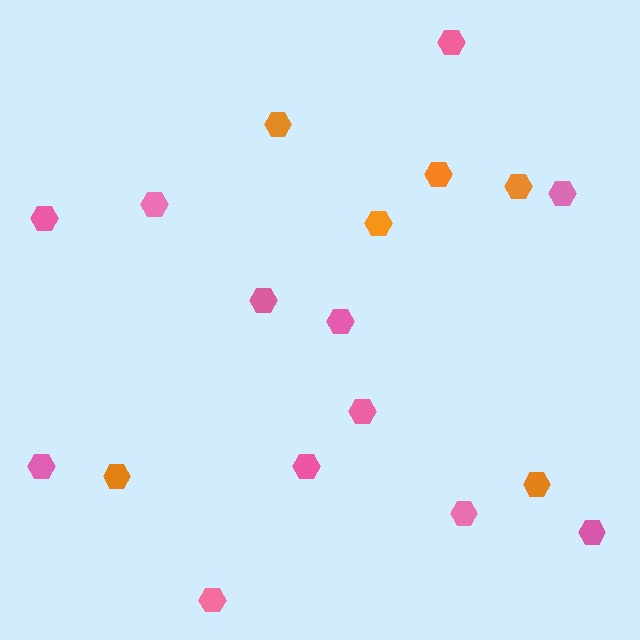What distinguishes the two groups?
There are 2 groups: one group of pink hexagons (12) and one group of orange hexagons (6).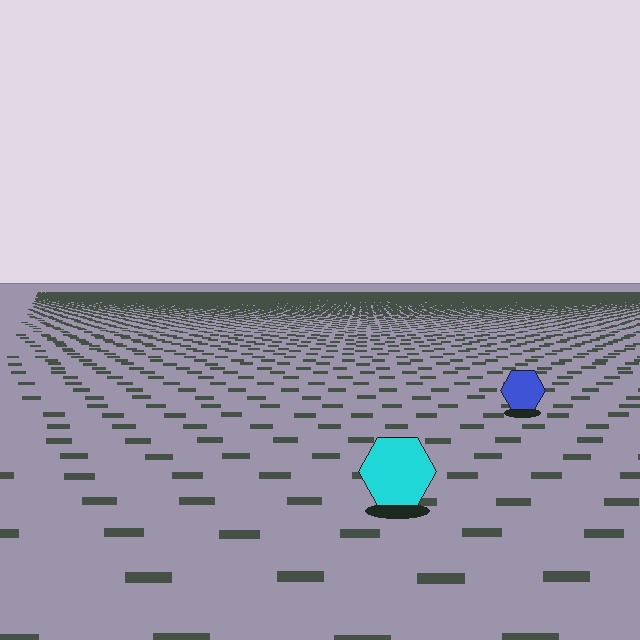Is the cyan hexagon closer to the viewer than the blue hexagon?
Yes. The cyan hexagon is closer — you can tell from the texture gradient: the ground texture is coarser near it.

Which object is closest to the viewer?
The cyan hexagon is closest. The texture marks near it are larger and more spread out.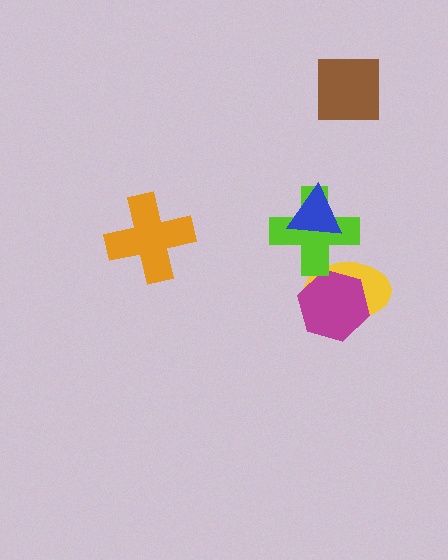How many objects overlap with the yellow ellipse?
2 objects overlap with the yellow ellipse.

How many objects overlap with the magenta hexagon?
1 object overlaps with the magenta hexagon.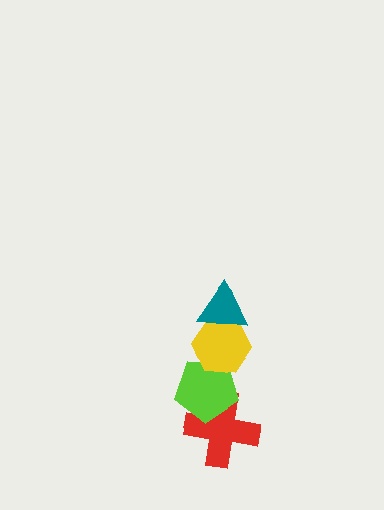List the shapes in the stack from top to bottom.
From top to bottom: the teal triangle, the yellow hexagon, the lime pentagon, the red cross.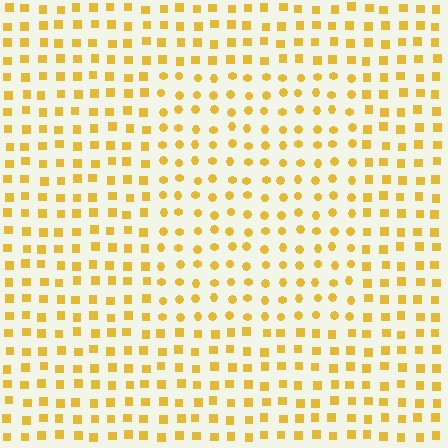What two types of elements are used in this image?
The image uses circles inside the rectangle region and squares outside it.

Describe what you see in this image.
The image is filled with small yellow elements arranged in a uniform grid. A rectangle-shaped region contains circles, while the surrounding area contains squares. The boundary is defined purely by the change in element shape.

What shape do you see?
I see a rectangle.